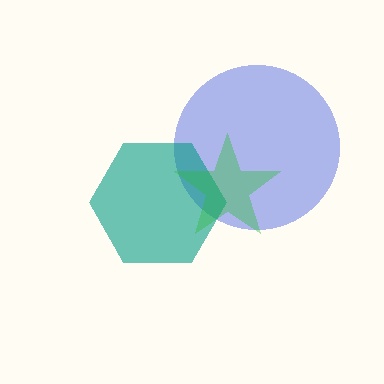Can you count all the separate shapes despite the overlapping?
Yes, there are 3 separate shapes.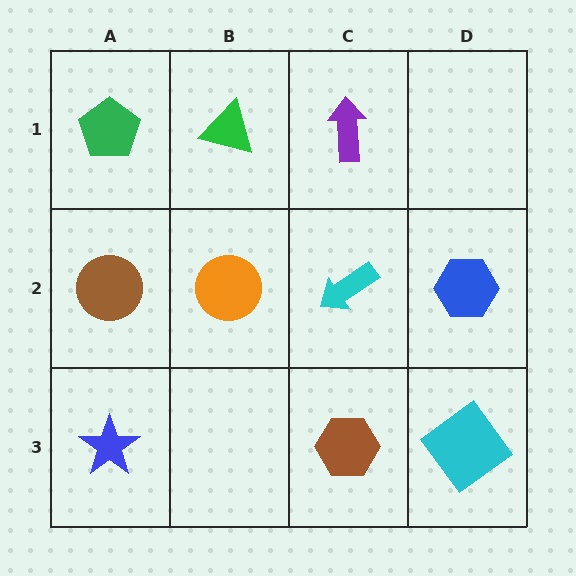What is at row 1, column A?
A green pentagon.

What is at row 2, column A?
A brown circle.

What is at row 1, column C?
A purple arrow.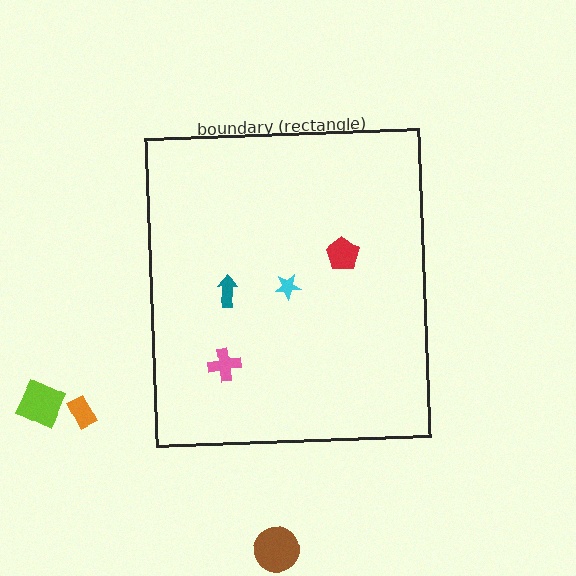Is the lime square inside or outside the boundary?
Outside.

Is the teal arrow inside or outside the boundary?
Inside.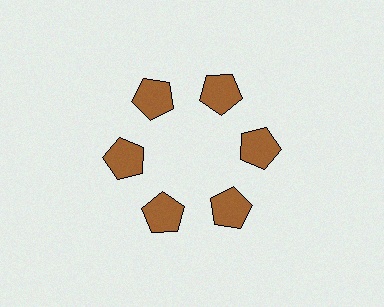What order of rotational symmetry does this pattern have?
This pattern has 6-fold rotational symmetry.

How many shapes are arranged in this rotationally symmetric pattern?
There are 6 shapes, arranged in 6 groups of 1.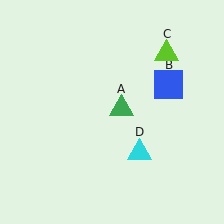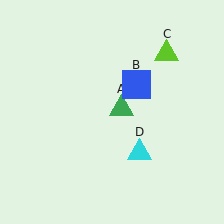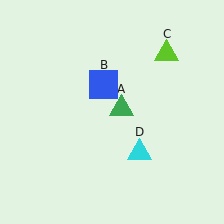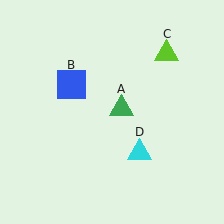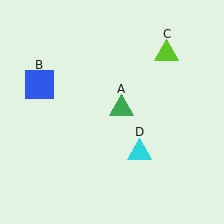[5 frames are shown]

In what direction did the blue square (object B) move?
The blue square (object B) moved left.